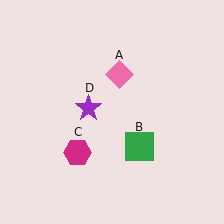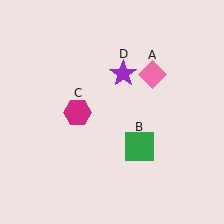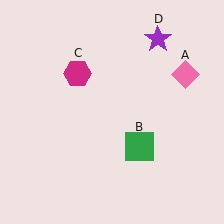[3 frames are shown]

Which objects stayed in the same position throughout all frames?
Green square (object B) remained stationary.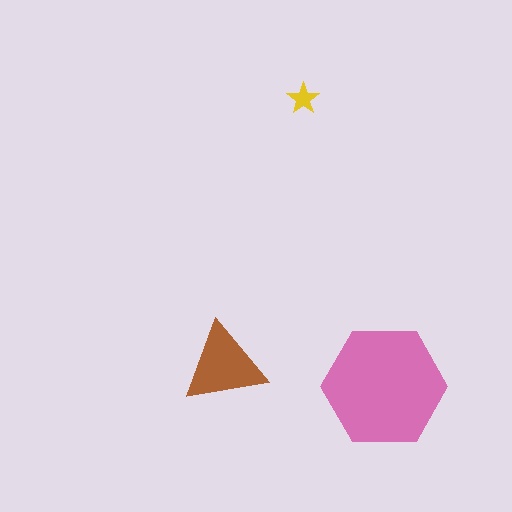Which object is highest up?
The yellow star is topmost.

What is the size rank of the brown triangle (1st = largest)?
2nd.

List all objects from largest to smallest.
The pink hexagon, the brown triangle, the yellow star.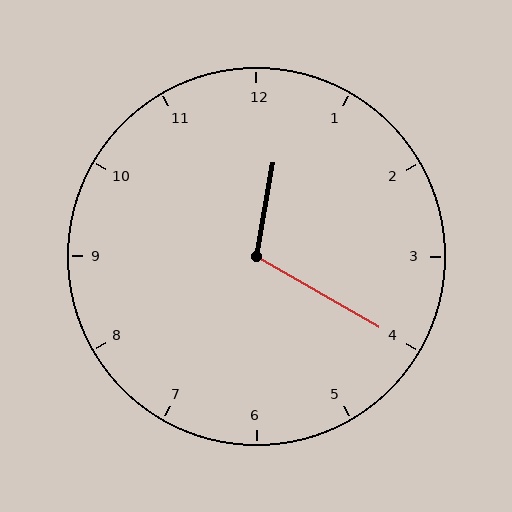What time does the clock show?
12:20.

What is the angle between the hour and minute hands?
Approximately 110 degrees.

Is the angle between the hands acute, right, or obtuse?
It is obtuse.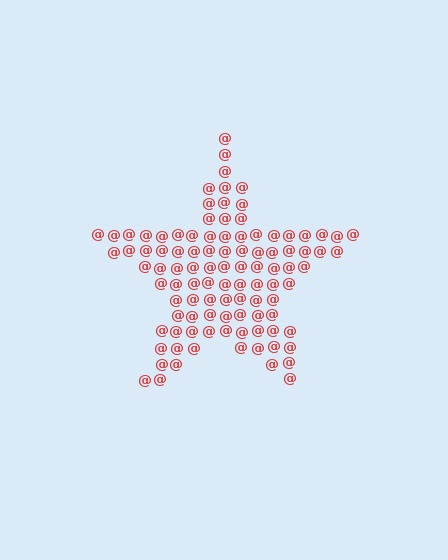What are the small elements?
The small elements are at signs.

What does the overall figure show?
The overall figure shows a star.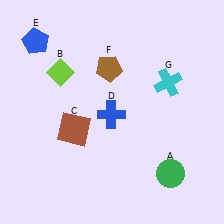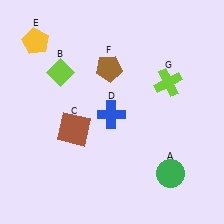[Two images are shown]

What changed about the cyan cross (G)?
In Image 1, G is cyan. In Image 2, it changed to lime.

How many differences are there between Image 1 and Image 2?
There are 2 differences between the two images.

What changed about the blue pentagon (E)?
In Image 1, E is blue. In Image 2, it changed to yellow.